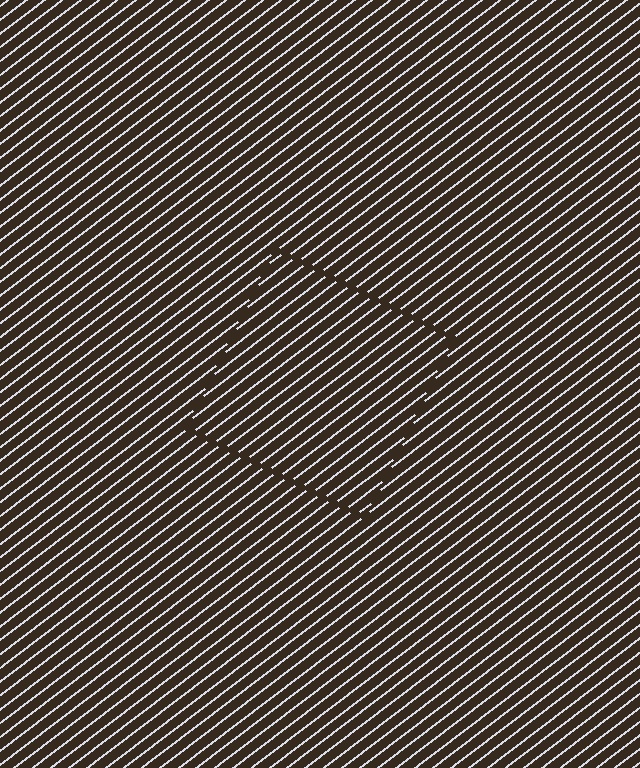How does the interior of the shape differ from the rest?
The interior of the shape contains the same grating, shifted by half a period — the contour is defined by the phase discontinuity where line-ends from the inner and outer gratings abut.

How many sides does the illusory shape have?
4 sides — the line-ends trace a square.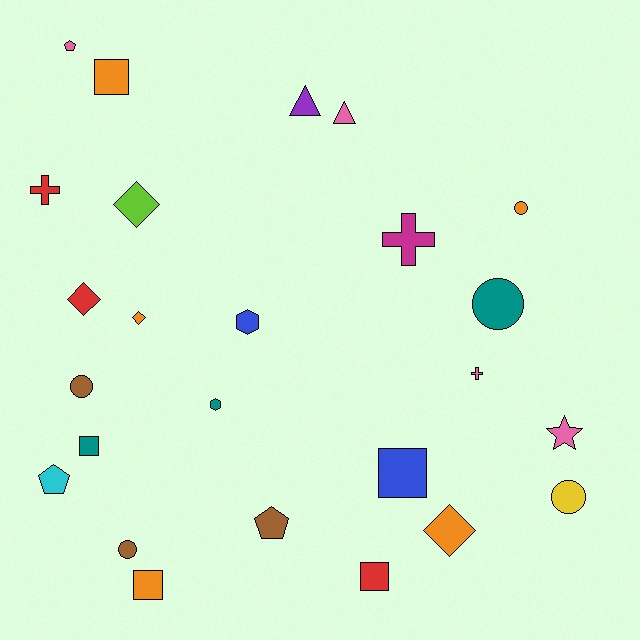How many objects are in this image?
There are 25 objects.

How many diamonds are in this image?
There are 4 diamonds.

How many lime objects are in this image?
There is 1 lime object.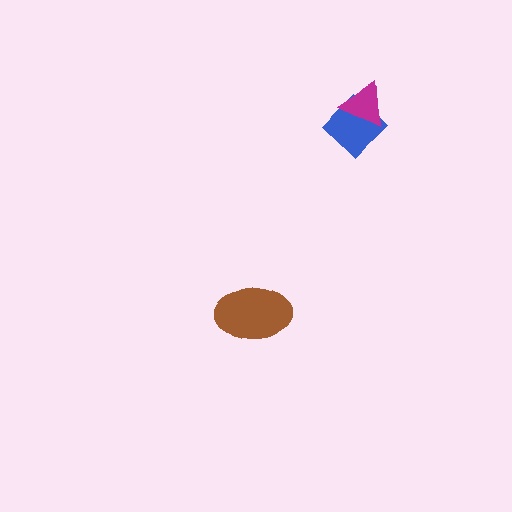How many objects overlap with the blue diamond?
1 object overlaps with the blue diamond.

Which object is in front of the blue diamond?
The magenta triangle is in front of the blue diamond.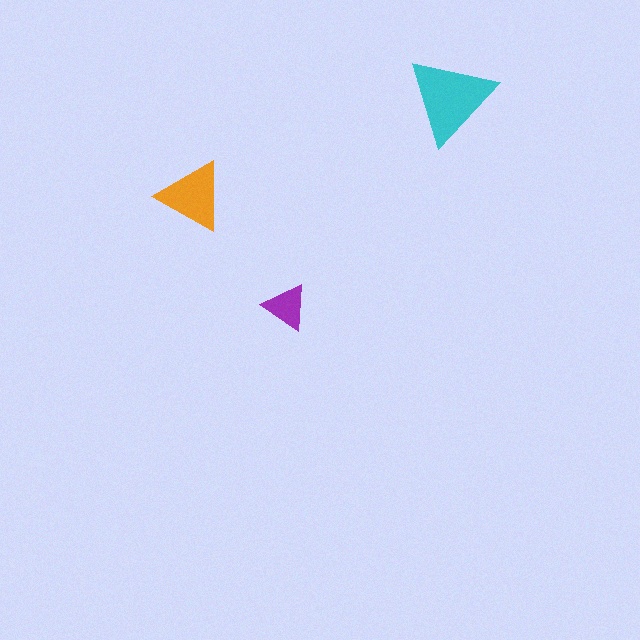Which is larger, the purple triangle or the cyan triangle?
The cyan one.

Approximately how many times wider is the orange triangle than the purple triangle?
About 1.5 times wider.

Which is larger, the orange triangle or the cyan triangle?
The cyan one.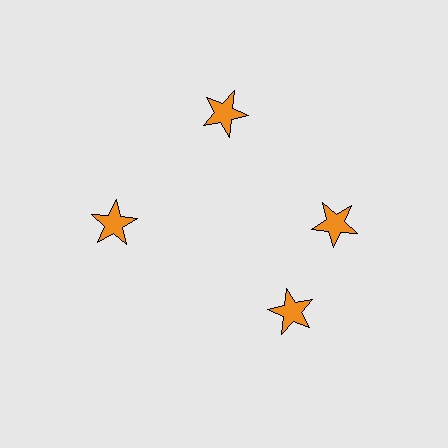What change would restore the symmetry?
The symmetry would be restored by rotating it back into even spacing with its neighbors so that all 4 stars sit at equal angles and equal distance from the center.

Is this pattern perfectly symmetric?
No. The 4 orange stars are arranged in a ring, but one element near the 6 o'clock position is rotated out of alignment along the ring, breaking the 4-fold rotational symmetry.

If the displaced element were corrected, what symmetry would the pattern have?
It would have 4-fold rotational symmetry — the pattern would map onto itself every 90 degrees.